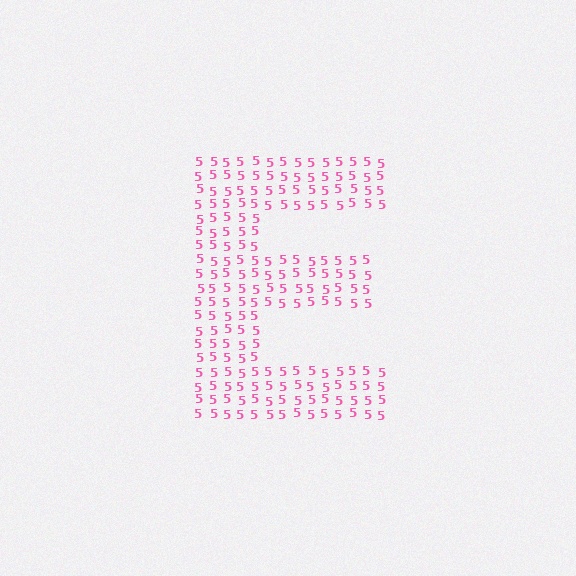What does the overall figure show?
The overall figure shows the letter E.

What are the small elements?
The small elements are digit 5's.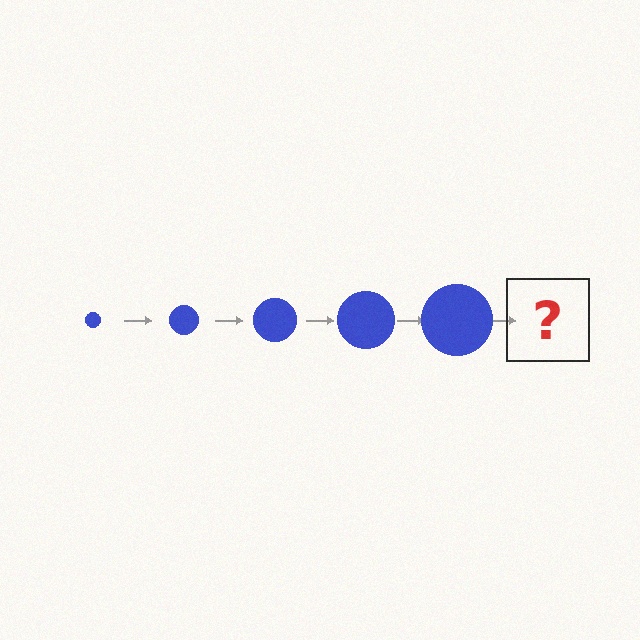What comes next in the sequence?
The next element should be a blue circle, larger than the previous one.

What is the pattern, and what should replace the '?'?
The pattern is that the circle gets progressively larger each step. The '?' should be a blue circle, larger than the previous one.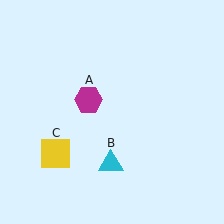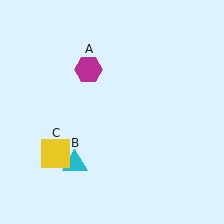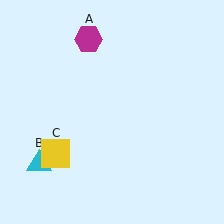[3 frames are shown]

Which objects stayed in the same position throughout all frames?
Yellow square (object C) remained stationary.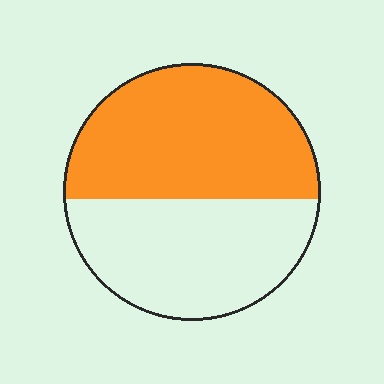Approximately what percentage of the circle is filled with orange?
Approximately 55%.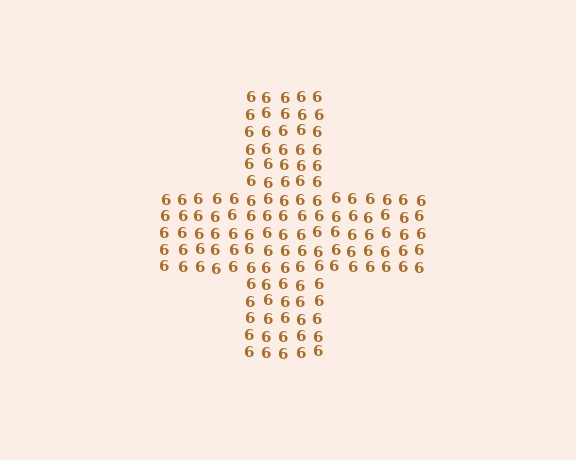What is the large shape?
The large shape is a cross.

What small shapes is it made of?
It is made of small digit 6's.